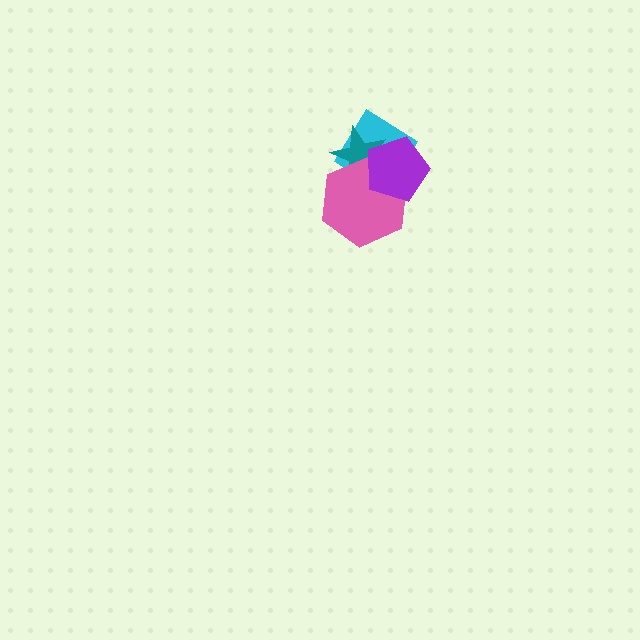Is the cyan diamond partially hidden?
Yes, it is partially covered by another shape.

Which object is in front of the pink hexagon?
The purple pentagon is in front of the pink hexagon.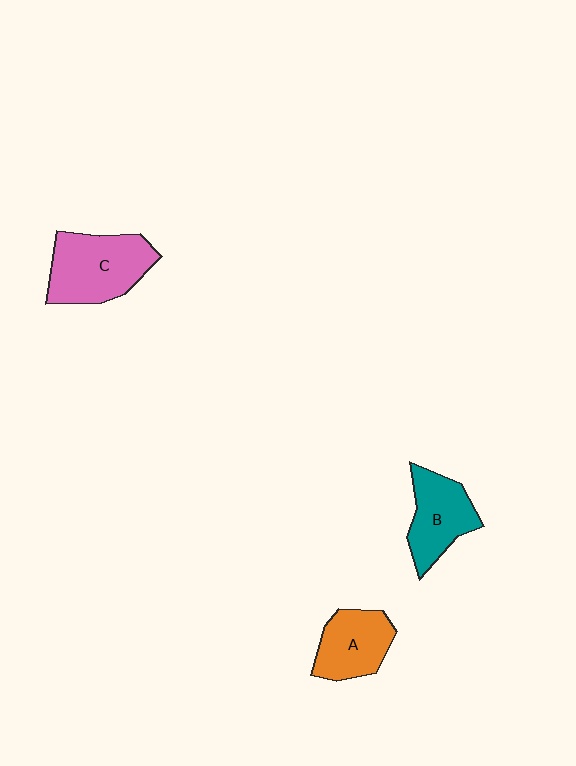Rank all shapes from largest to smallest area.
From largest to smallest: C (pink), B (teal), A (orange).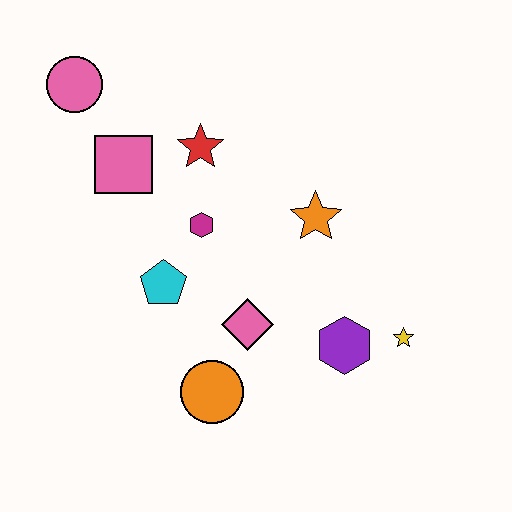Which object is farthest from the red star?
The yellow star is farthest from the red star.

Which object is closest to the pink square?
The red star is closest to the pink square.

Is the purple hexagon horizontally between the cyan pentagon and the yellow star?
Yes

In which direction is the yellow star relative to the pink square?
The yellow star is to the right of the pink square.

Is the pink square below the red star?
Yes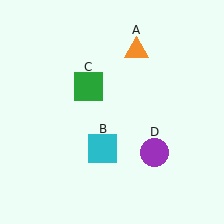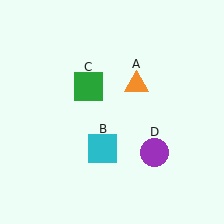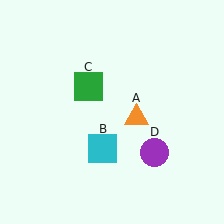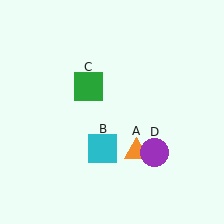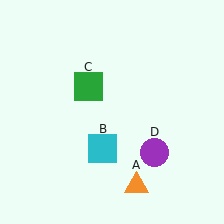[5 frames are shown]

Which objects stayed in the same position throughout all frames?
Cyan square (object B) and green square (object C) and purple circle (object D) remained stationary.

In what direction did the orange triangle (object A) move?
The orange triangle (object A) moved down.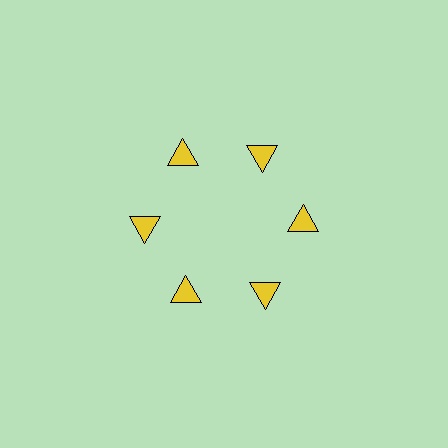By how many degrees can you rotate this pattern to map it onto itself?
The pattern maps onto itself every 60 degrees of rotation.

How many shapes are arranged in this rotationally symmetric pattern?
There are 6 shapes, arranged in 6 groups of 1.